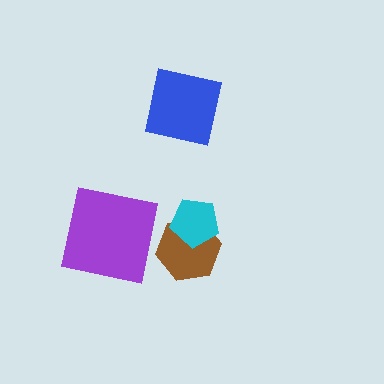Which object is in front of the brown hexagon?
The cyan pentagon is in front of the brown hexagon.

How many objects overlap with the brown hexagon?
1 object overlaps with the brown hexagon.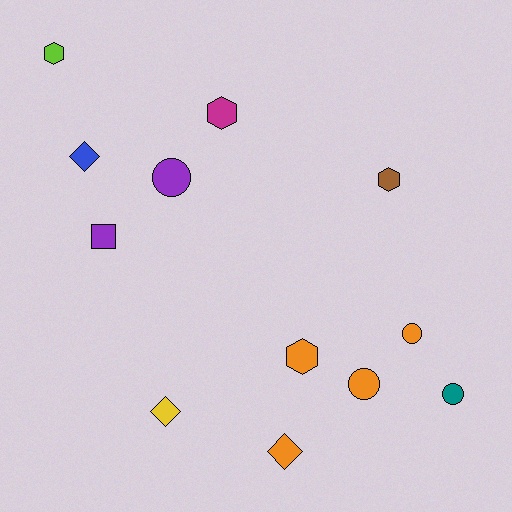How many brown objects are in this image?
There is 1 brown object.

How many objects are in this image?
There are 12 objects.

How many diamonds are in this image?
There are 3 diamonds.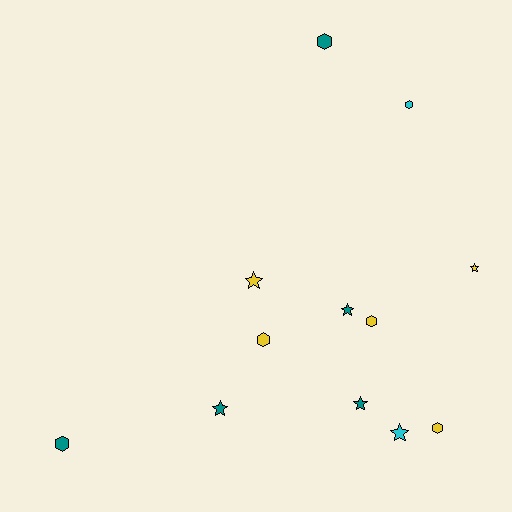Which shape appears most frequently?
Hexagon, with 6 objects.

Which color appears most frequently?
Teal, with 5 objects.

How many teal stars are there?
There are 3 teal stars.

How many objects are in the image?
There are 12 objects.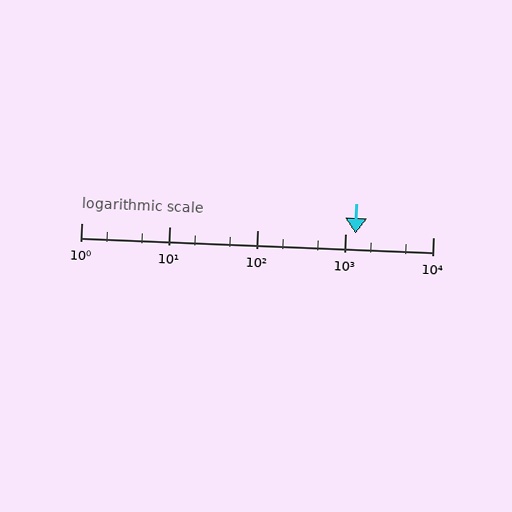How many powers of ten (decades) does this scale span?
The scale spans 4 decades, from 1 to 10000.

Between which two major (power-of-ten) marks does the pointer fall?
The pointer is between 1000 and 10000.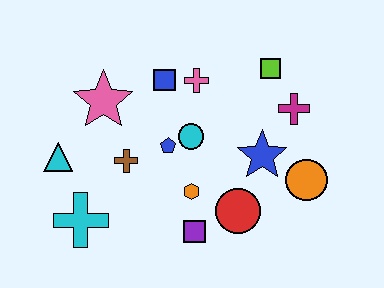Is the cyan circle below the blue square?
Yes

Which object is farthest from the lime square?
The cyan cross is farthest from the lime square.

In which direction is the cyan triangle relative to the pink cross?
The cyan triangle is to the left of the pink cross.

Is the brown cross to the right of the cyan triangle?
Yes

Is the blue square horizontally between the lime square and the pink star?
Yes